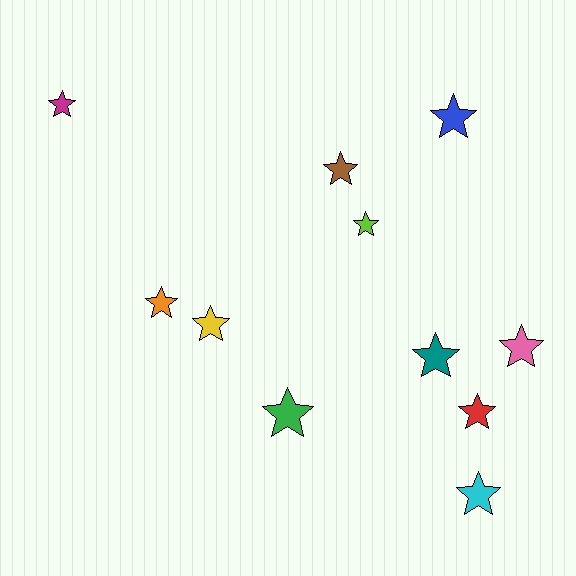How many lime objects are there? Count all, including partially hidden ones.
There is 1 lime object.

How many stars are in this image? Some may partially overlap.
There are 11 stars.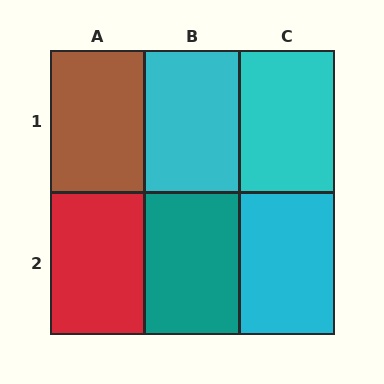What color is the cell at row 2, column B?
Teal.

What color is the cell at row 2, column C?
Cyan.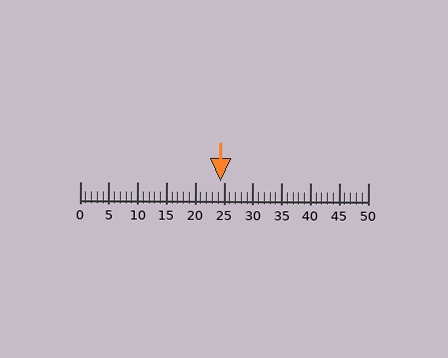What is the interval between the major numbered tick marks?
The major tick marks are spaced 5 units apart.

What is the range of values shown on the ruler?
The ruler shows values from 0 to 50.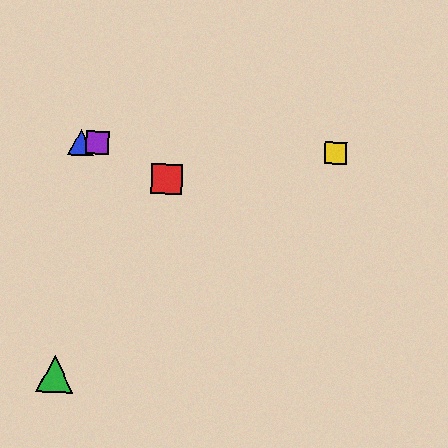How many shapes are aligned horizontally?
3 shapes (the blue triangle, the yellow square, the purple square) are aligned horizontally.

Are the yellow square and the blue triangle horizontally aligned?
Yes, both are at y≈153.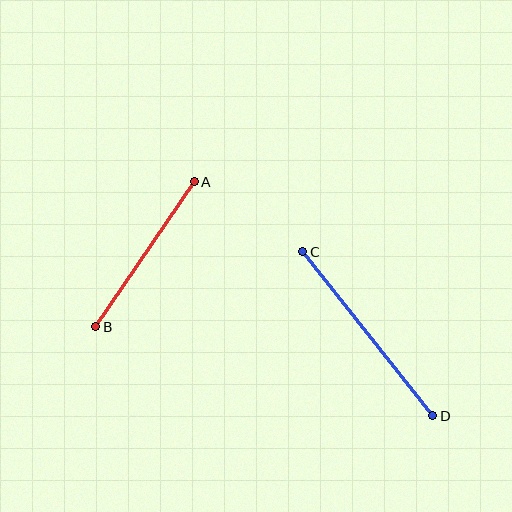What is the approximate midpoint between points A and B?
The midpoint is at approximately (145, 254) pixels.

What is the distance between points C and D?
The distance is approximately 209 pixels.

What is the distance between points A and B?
The distance is approximately 176 pixels.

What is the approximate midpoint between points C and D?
The midpoint is at approximately (368, 334) pixels.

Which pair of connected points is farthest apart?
Points C and D are farthest apart.